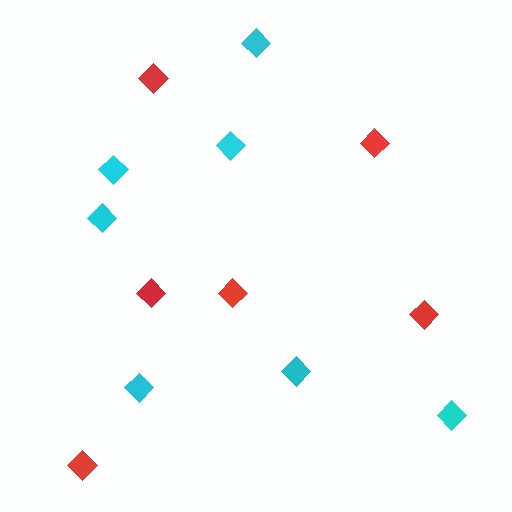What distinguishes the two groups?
There are 2 groups: one group of cyan diamonds (7) and one group of red diamonds (6).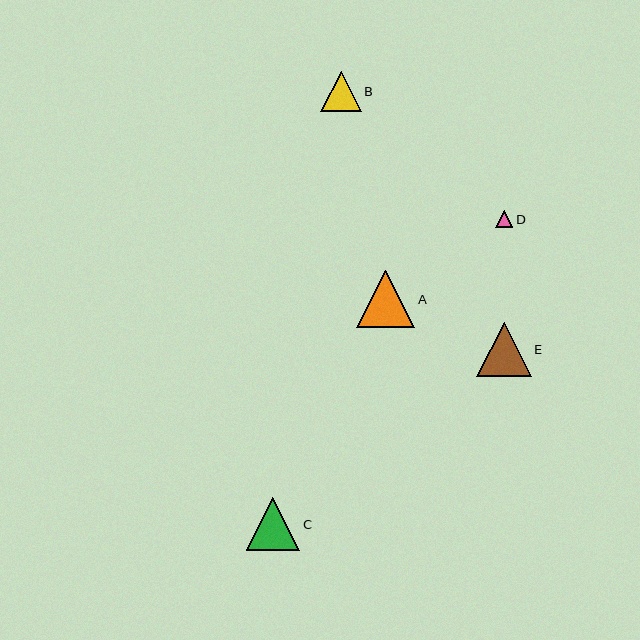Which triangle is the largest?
Triangle A is the largest with a size of approximately 58 pixels.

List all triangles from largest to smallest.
From largest to smallest: A, E, C, B, D.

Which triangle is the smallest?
Triangle D is the smallest with a size of approximately 17 pixels.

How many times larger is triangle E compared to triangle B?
Triangle E is approximately 1.4 times the size of triangle B.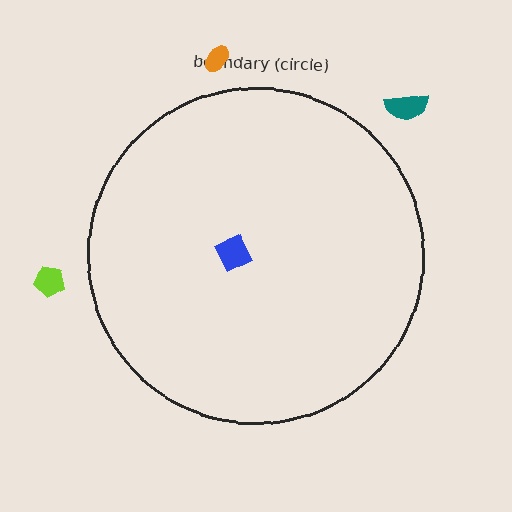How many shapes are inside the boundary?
1 inside, 3 outside.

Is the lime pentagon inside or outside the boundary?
Outside.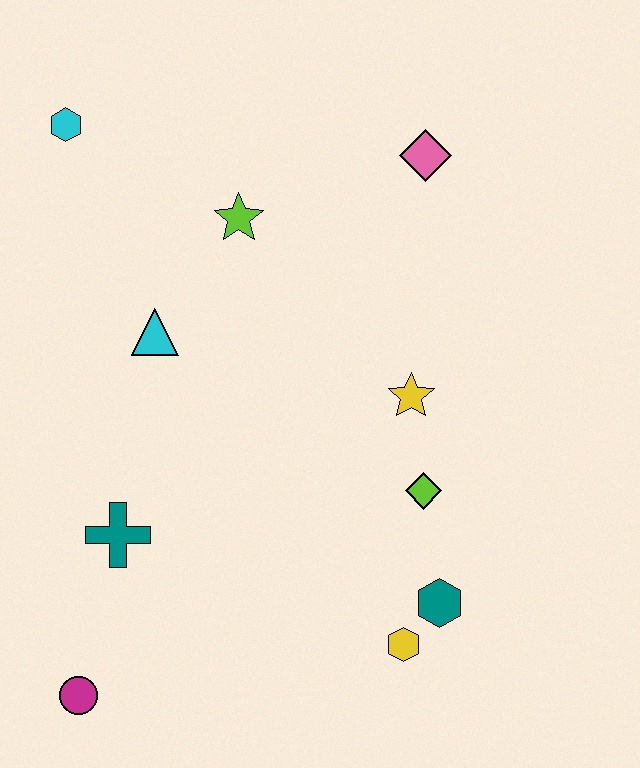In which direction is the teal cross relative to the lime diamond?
The teal cross is to the left of the lime diamond.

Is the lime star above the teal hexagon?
Yes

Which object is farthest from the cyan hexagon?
The yellow hexagon is farthest from the cyan hexagon.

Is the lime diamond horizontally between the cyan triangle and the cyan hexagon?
No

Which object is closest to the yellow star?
The lime diamond is closest to the yellow star.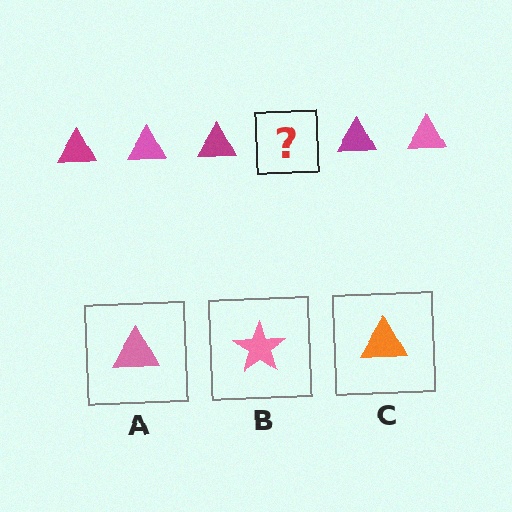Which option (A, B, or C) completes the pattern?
A.